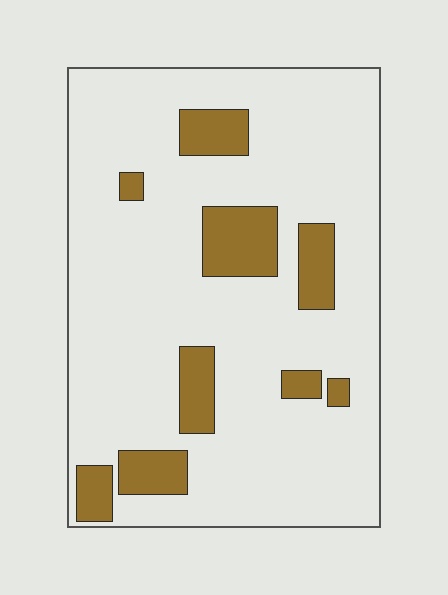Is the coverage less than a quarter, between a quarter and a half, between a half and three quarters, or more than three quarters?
Less than a quarter.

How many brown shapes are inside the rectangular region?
9.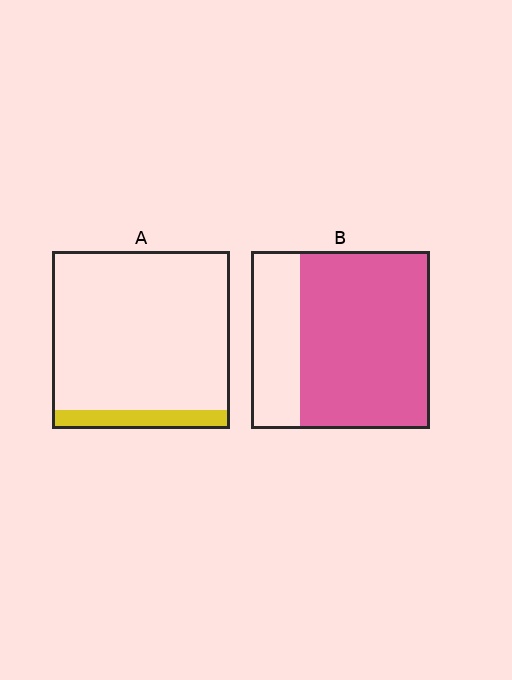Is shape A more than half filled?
No.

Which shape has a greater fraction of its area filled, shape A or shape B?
Shape B.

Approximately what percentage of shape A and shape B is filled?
A is approximately 10% and B is approximately 75%.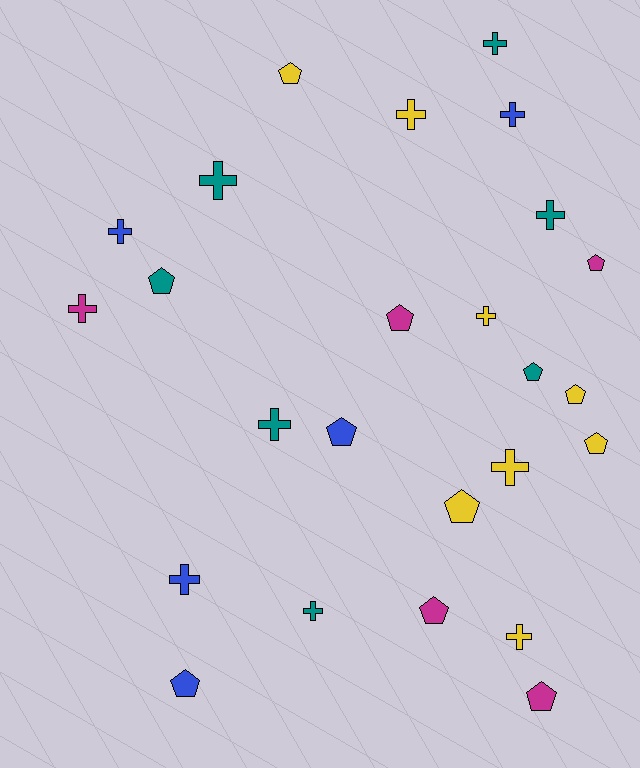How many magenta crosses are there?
There is 1 magenta cross.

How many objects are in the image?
There are 25 objects.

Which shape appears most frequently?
Cross, with 13 objects.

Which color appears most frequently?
Yellow, with 8 objects.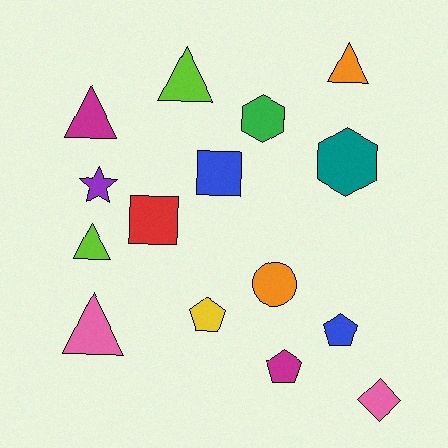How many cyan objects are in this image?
There are no cyan objects.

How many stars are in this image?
There is 1 star.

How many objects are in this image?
There are 15 objects.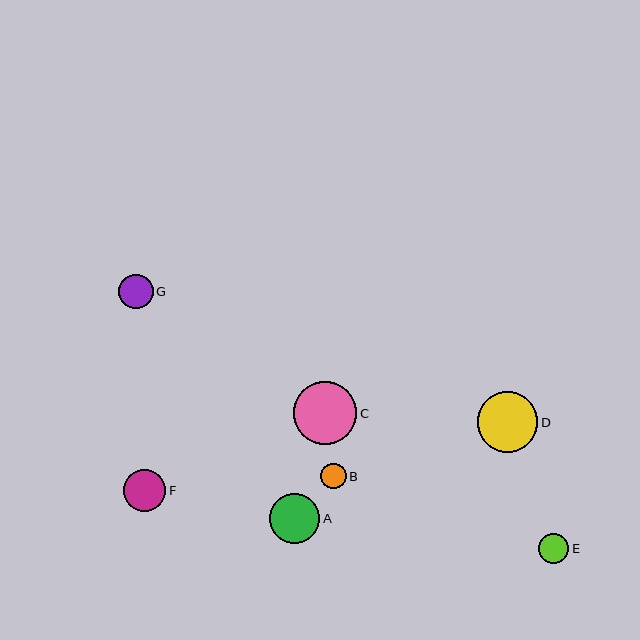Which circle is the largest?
Circle C is the largest with a size of approximately 64 pixels.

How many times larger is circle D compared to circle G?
Circle D is approximately 1.7 times the size of circle G.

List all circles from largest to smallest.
From largest to smallest: C, D, A, F, G, E, B.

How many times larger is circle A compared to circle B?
Circle A is approximately 1.9 times the size of circle B.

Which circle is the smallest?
Circle B is the smallest with a size of approximately 26 pixels.